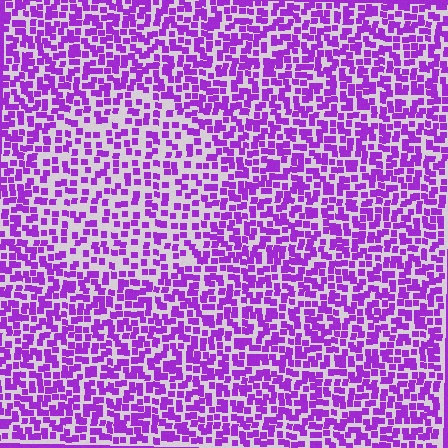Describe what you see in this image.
The image contains small purple elements arranged at two different densities. A circle-shaped region is visible where the elements are less densely packed than the surrounding area.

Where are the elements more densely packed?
The elements are more densely packed outside the circle boundary.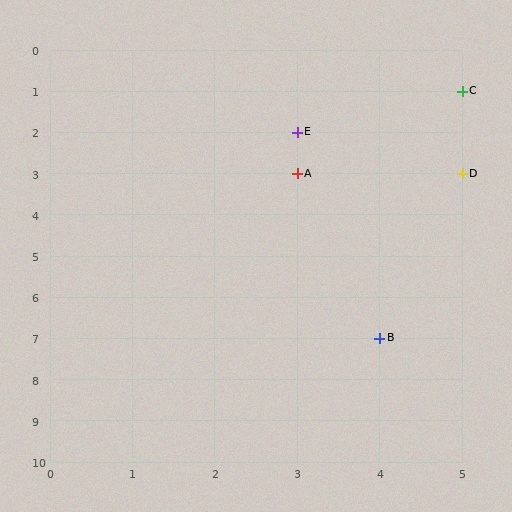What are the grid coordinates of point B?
Point B is at grid coordinates (4, 7).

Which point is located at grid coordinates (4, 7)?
Point B is at (4, 7).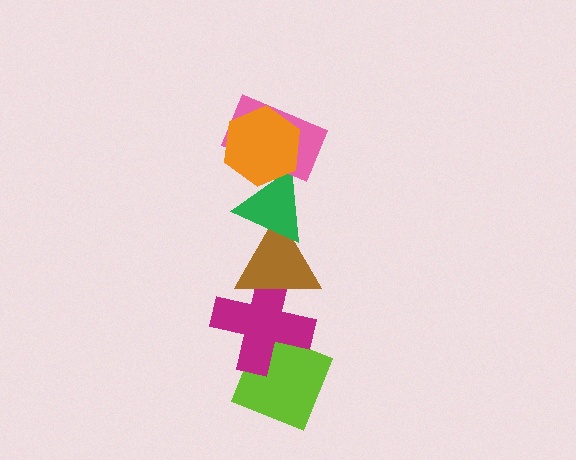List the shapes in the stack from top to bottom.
From top to bottom: the orange hexagon, the pink rectangle, the green triangle, the brown triangle, the magenta cross, the lime diamond.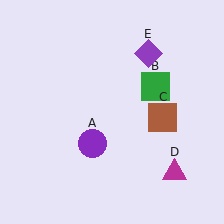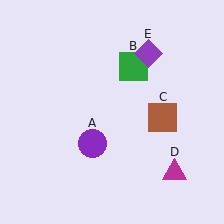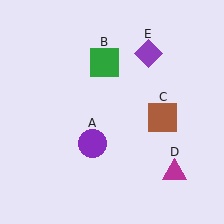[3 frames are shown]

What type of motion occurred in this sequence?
The green square (object B) rotated counterclockwise around the center of the scene.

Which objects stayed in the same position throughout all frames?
Purple circle (object A) and brown square (object C) and magenta triangle (object D) and purple diamond (object E) remained stationary.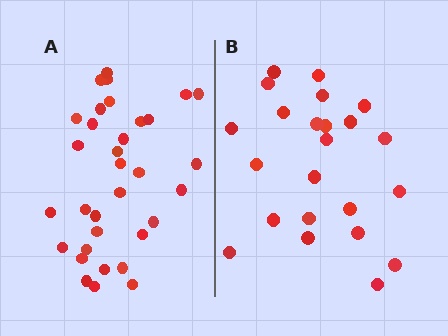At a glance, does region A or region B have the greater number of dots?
Region A (the left region) has more dots.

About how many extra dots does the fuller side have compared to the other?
Region A has roughly 10 or so more dots than region B.